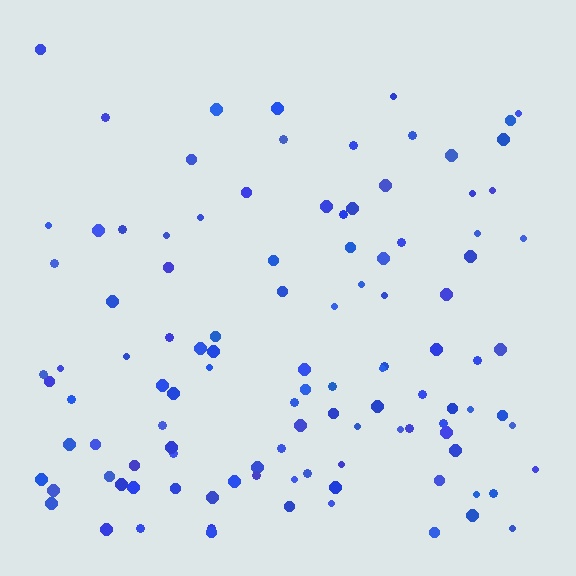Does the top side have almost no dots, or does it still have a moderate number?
Still a moderate number, just noticeably fewer than the bottom.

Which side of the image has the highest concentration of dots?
The bottom.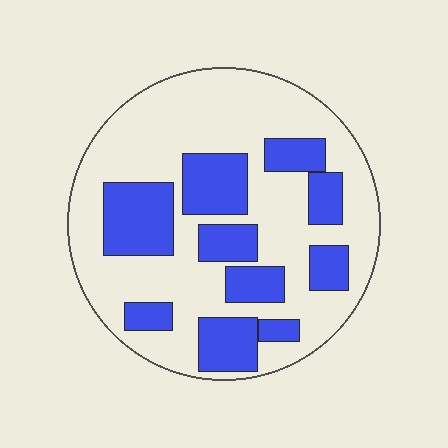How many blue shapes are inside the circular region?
10.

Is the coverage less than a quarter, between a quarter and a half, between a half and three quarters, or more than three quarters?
Between a quarter and a half.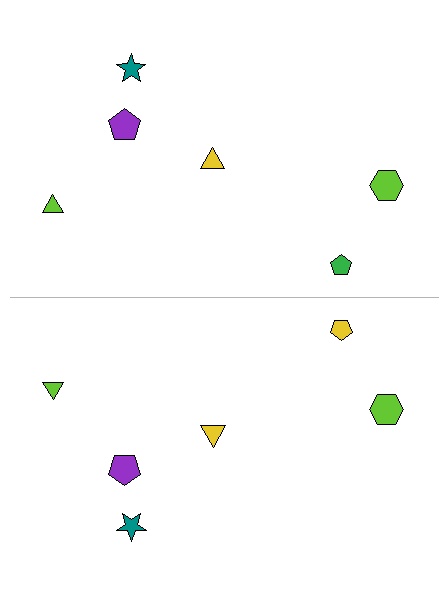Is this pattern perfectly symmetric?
No, the pattern is not perfectly symmetric. The yellow pentagon on the bottom side breaks the symmetry — its mirror counterpart is green.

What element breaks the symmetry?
The yellow pentagon on the bottom side breaks the symmetry — its mirror counterpart is green.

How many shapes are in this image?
There are 12 shapes in this image.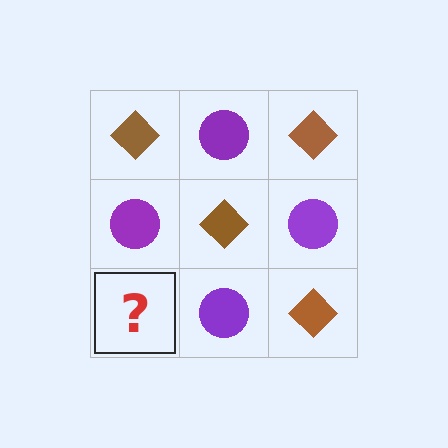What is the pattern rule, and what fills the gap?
The rule is that it alternates brown diamond and purple circle in a checkerboard pattern. The gap should be filled with a brown diamond.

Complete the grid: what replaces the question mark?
The question mark should be replaced with a brown diamond.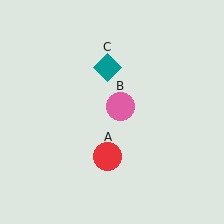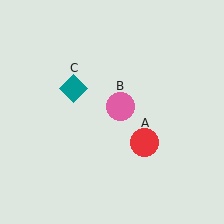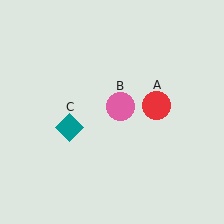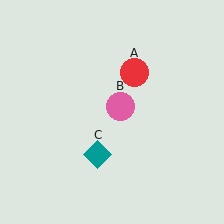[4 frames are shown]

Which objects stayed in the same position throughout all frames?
Pink circle (object B) remained stationary.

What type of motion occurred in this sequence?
The red circle (object A), teal diamond (object C) rotated counterclockwise around the center of the scene.